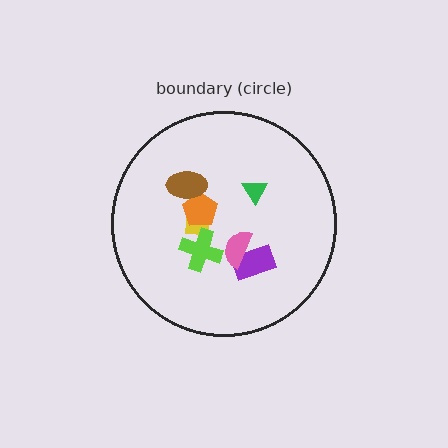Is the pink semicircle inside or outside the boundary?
Inside.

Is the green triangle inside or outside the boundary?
Inside.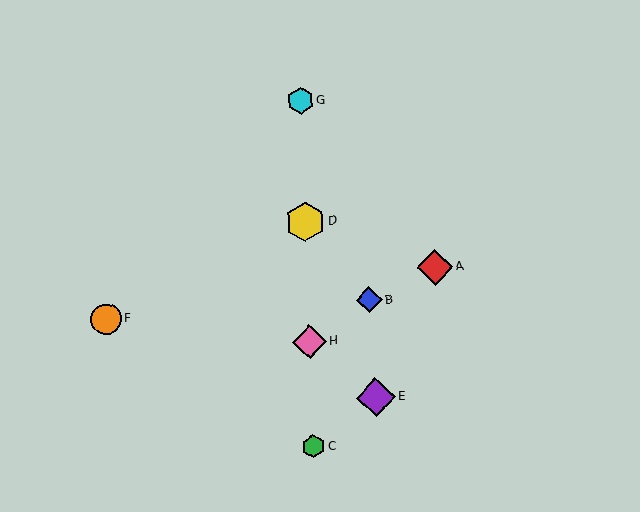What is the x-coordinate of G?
Object G is at x≈300.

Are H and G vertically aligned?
Yes, both are at x≈309.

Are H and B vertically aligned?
No, H is at x≈309 and B is at x≈369.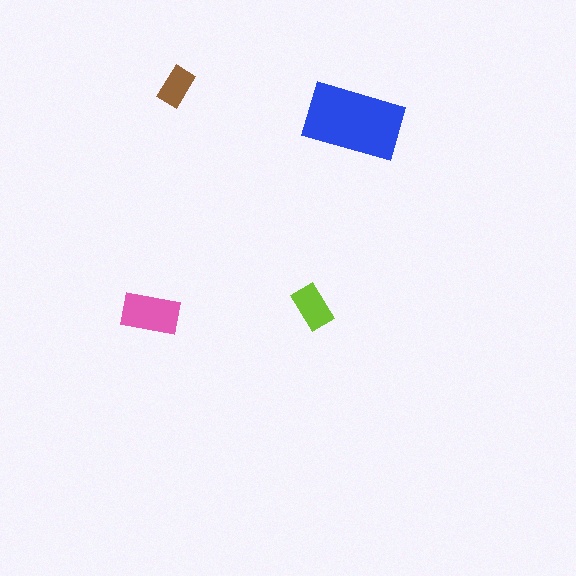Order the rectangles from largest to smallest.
the blue one, the pink one, the lime one, the brown one.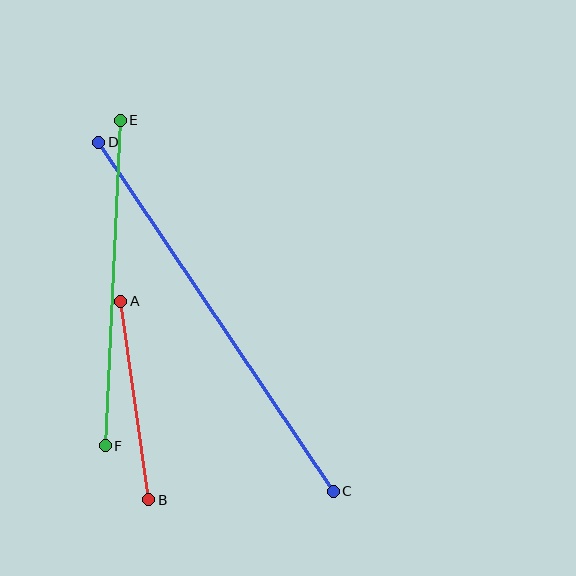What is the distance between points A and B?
The distance is approximately 201 pixels.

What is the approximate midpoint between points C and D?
The midpoint is at approximately (216, 317) pixels.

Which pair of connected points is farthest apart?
Points C and D are farthest apart.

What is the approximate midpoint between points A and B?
The midpoint is at approximately (135, 400) pixels.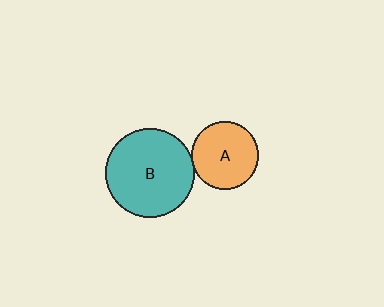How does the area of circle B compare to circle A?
Approximately 1.7 times.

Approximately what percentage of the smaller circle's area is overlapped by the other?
Approximately 5%.